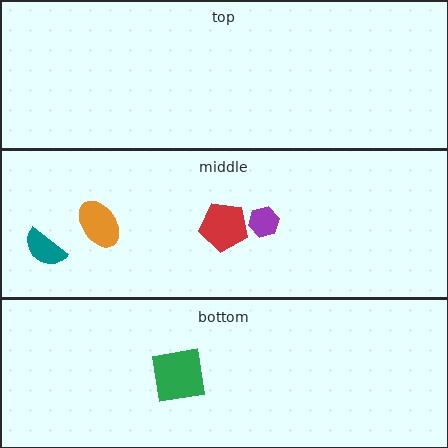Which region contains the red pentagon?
The middle region.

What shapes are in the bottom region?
The green square.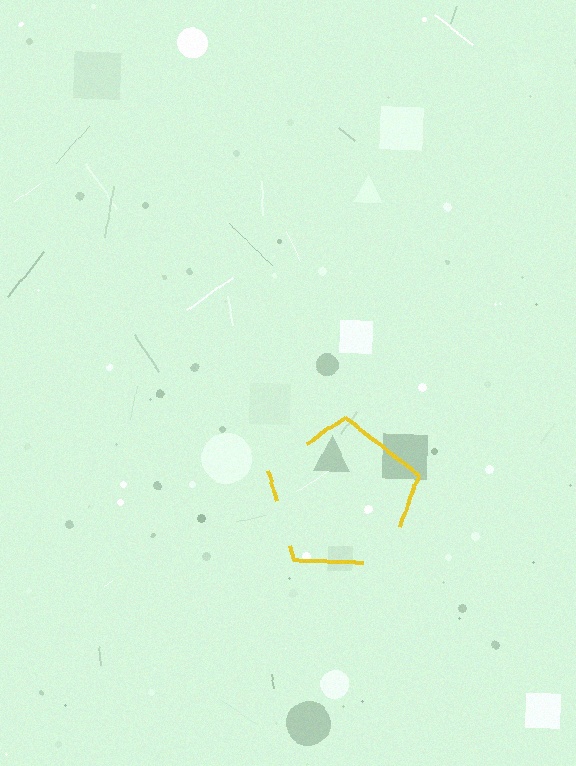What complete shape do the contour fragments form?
The contour fragments form a pentagon.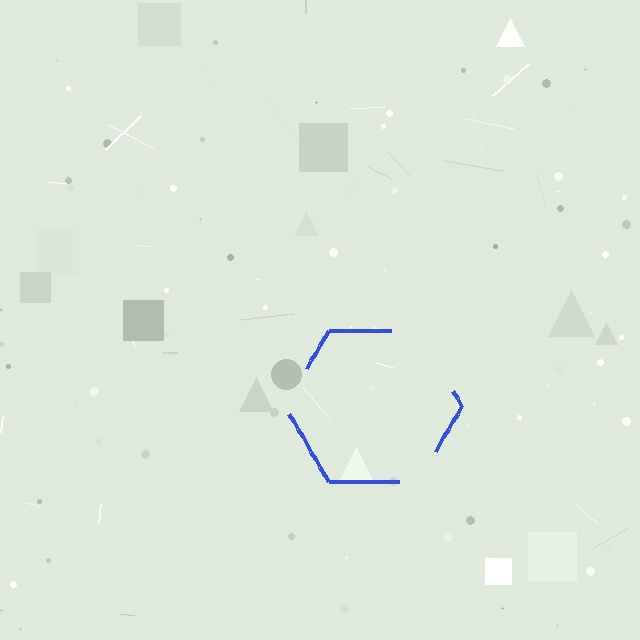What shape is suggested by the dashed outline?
The dashed outline suggests a hexagon.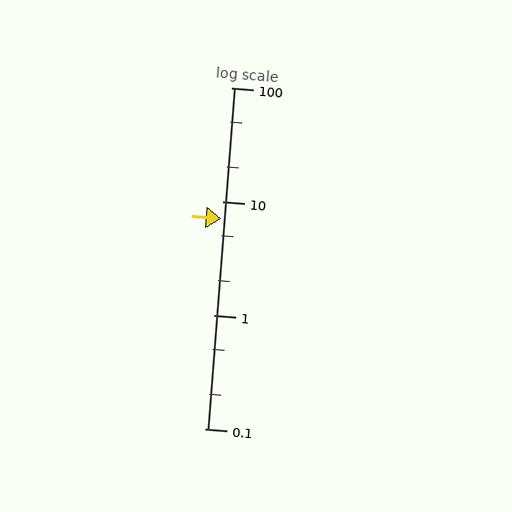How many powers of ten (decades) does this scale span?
The scale spans 3 decades, from 0.1 to 100.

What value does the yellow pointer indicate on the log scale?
The pointer indicates approximately 7.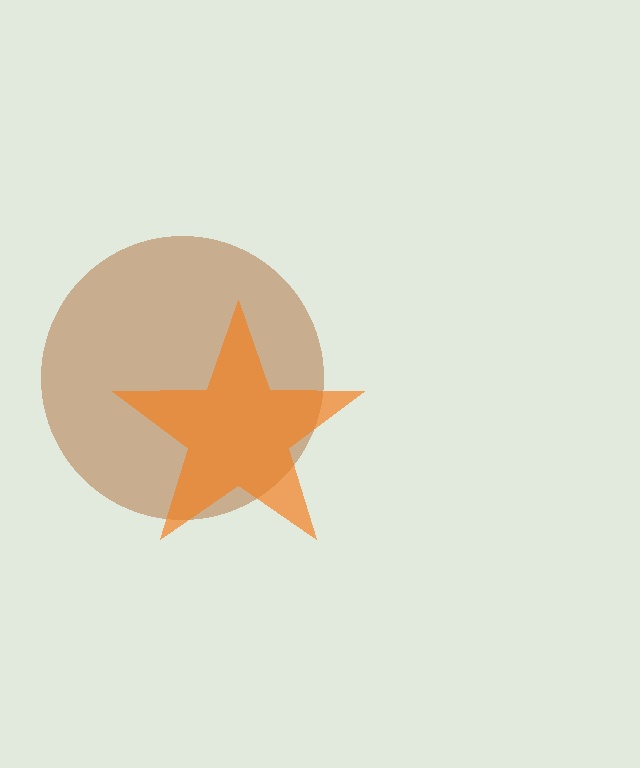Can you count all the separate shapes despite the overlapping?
Yes, there are 2 separate shapes.